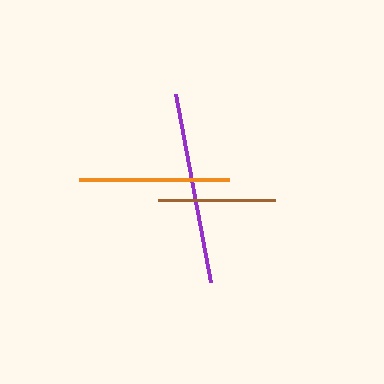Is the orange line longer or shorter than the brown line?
The orange line is longer than the brown line.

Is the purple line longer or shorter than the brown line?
The purple line is longer than the brown line.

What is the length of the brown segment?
The brown segment is approximately 117 pixels long.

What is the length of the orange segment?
The orange segment is approximately 150 pixels long.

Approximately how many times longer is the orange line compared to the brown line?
The orange line is approximately 1.3 times the length of the brown line.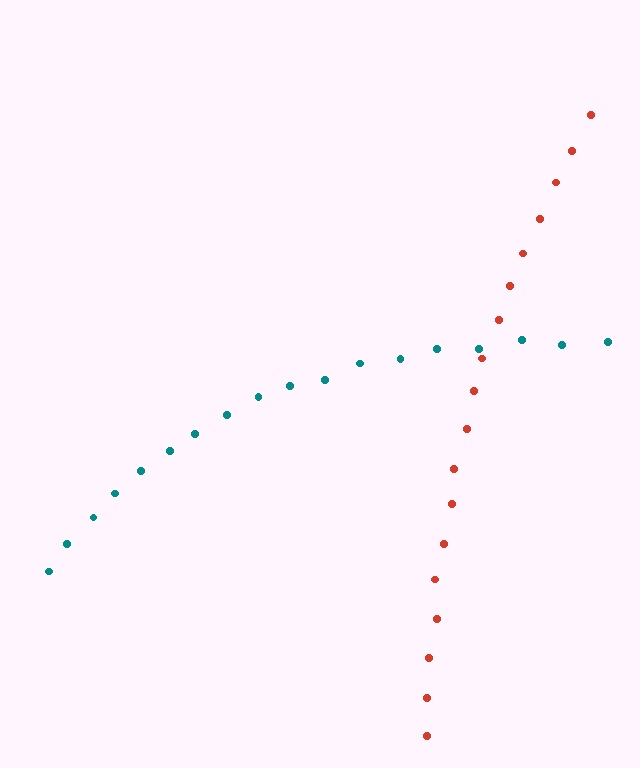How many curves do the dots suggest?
There are 2 distinct paths.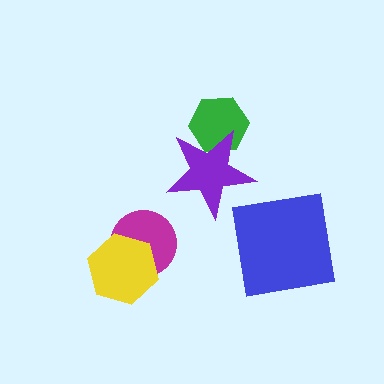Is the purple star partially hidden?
No, no other shape covers it.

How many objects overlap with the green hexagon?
1 object overlaps with the green hexagon.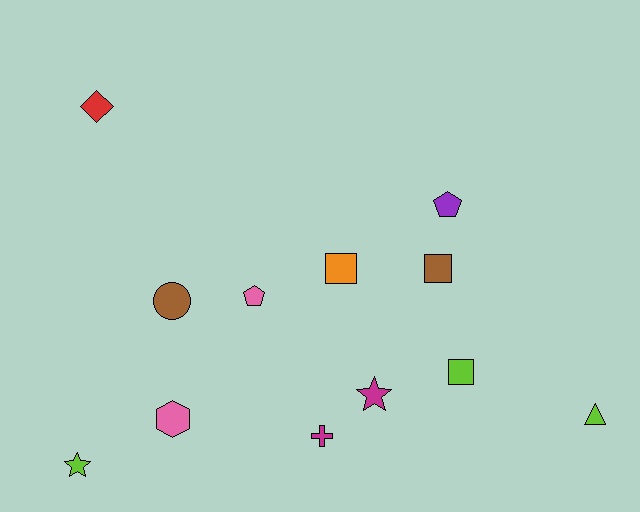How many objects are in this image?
There are 12 objects.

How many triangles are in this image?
There is 1 triangle.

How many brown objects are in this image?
There are 2 brown objects.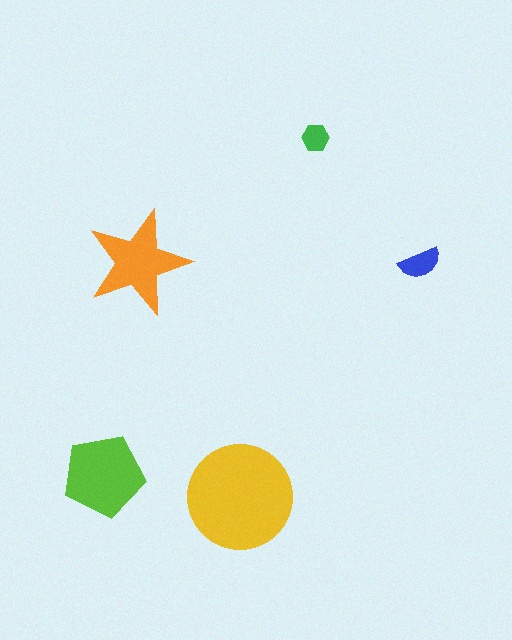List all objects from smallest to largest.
The green hexagon, the blue semicircle, the orange star, the lime pentagon, the yellow circle.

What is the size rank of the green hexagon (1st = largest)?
5th.